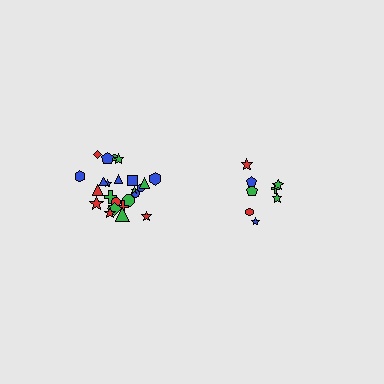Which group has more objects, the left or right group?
The left group.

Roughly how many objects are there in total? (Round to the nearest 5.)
Roughly 35 objects in total.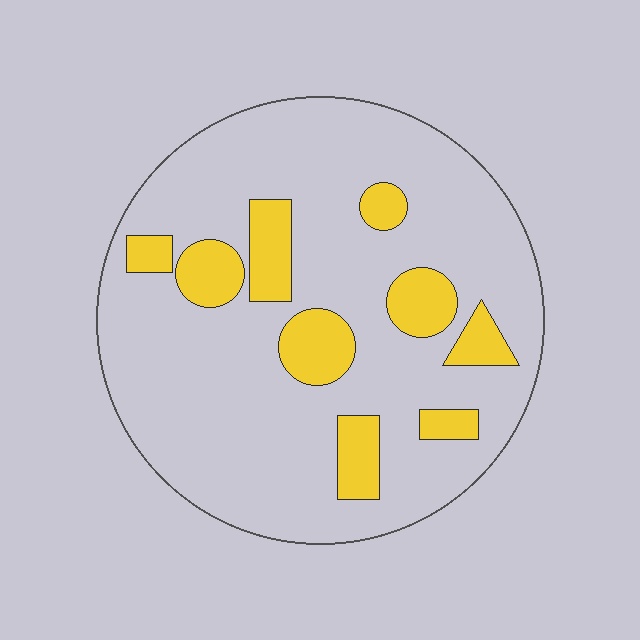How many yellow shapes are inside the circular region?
9.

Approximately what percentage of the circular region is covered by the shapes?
Approximately 20%.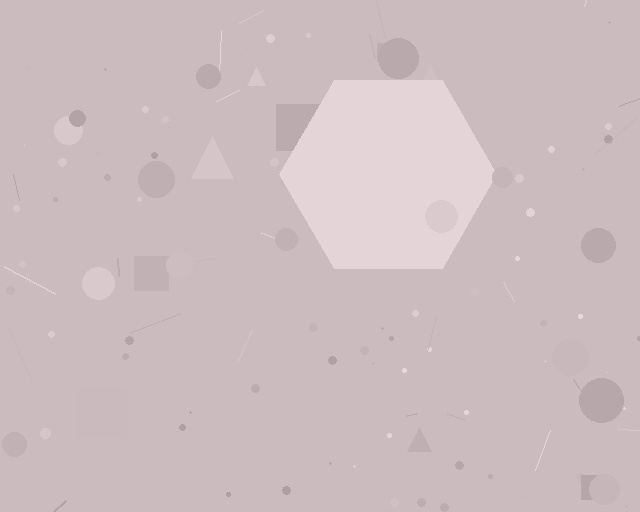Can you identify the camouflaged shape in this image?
The camouflaged shape is a hexagon.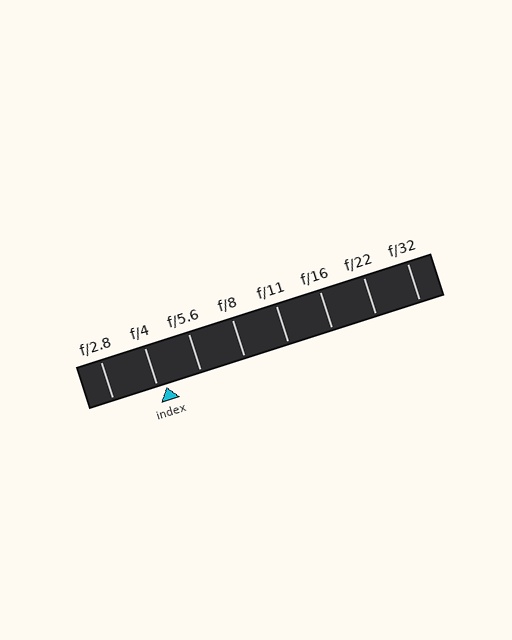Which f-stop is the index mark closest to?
The index mark is closest to f/4.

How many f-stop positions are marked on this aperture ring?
There are 8 f-stop positions marked.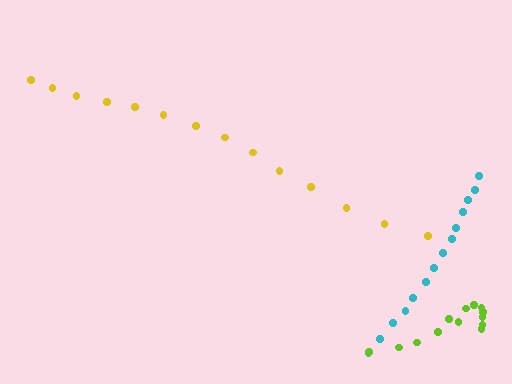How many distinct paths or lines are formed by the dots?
There are 3 distinct paths.